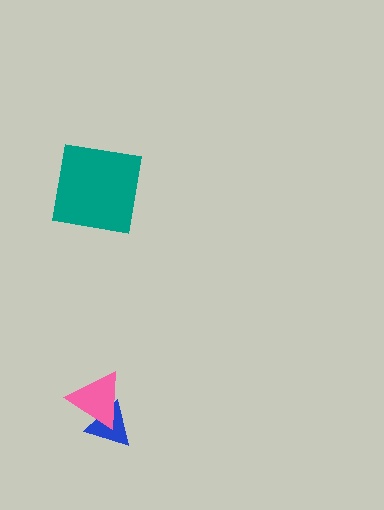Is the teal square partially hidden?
No, no other shape covers it.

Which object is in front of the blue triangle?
The pink triangle is in front of the blue triangle.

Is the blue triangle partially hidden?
Yes, it is partially covered by another shape.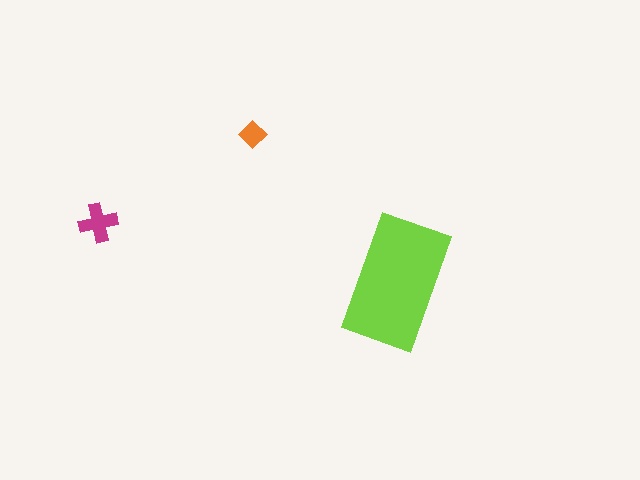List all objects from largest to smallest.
The lime rectangle, the magenta cross, the orange diamond.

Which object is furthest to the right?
The lime rectangle is rightmost.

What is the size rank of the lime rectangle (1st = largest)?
1st.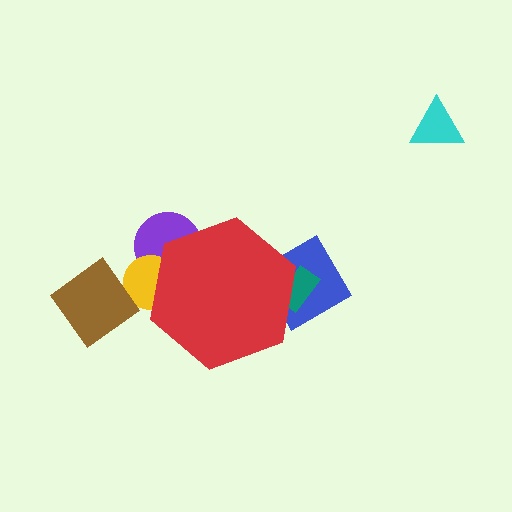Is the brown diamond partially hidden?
No, the brown diamond is fully visible.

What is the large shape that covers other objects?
A red hexagon.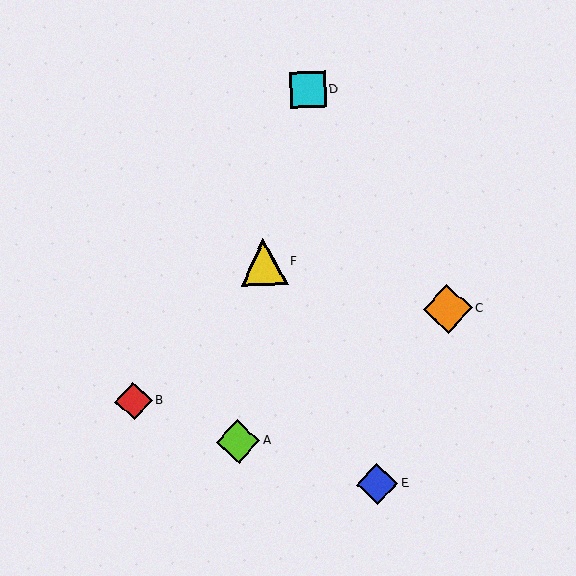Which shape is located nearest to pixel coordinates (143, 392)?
The red diamond (labeled B) at (134, 401) is nearest to that location.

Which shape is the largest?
The orange diamond (labeled C) is the largest.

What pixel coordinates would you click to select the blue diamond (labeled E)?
Click at (377, 484) to select the blue diamond E.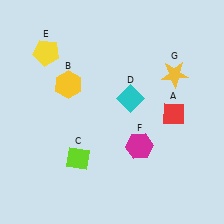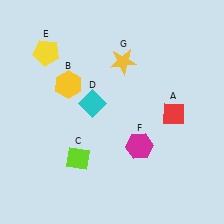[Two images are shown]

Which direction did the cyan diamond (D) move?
The cyan diamond (D) moved left.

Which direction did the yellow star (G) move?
The yellow star (G) moved left.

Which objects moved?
The objects that moved are: the cyan diamond (D), the yellow star (G).